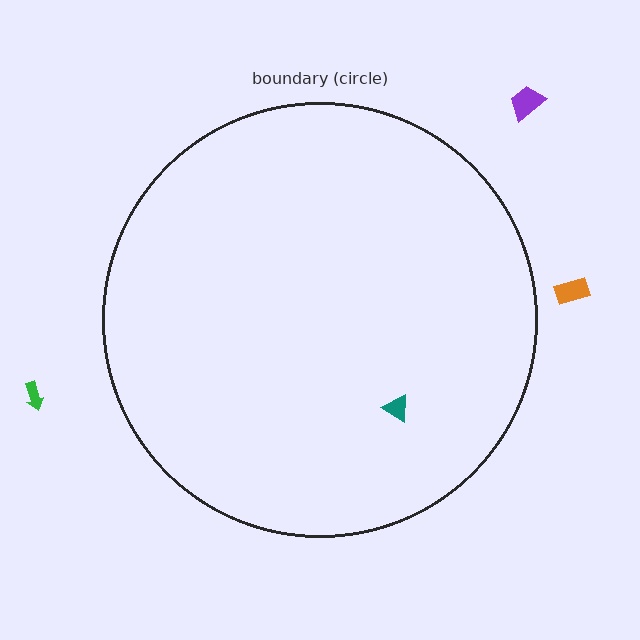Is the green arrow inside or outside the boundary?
Outside.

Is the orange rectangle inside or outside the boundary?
Outside.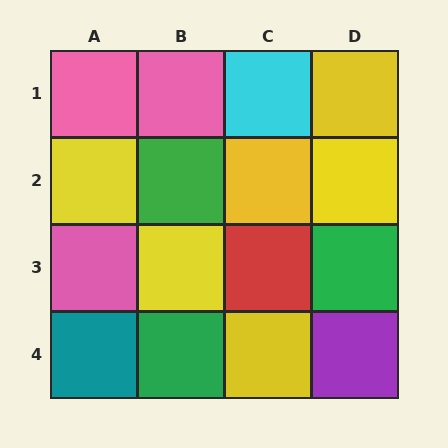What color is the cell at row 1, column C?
Cyan.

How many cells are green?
3 cells are green.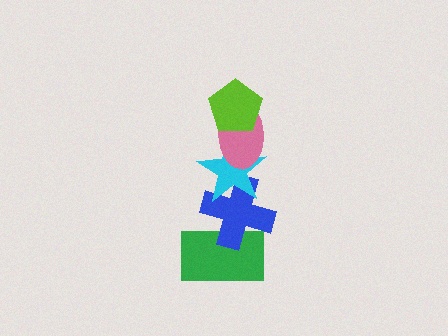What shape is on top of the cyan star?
The pink ellipse is on top of the cyan star.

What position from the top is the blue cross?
The blue cross is 4th from the top.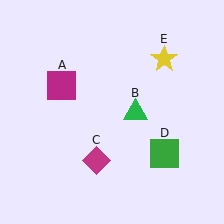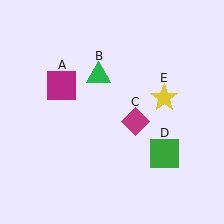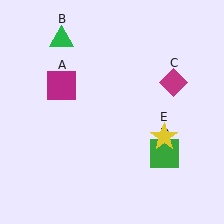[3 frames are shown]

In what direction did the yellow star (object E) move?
The yellow star (object E) moved down.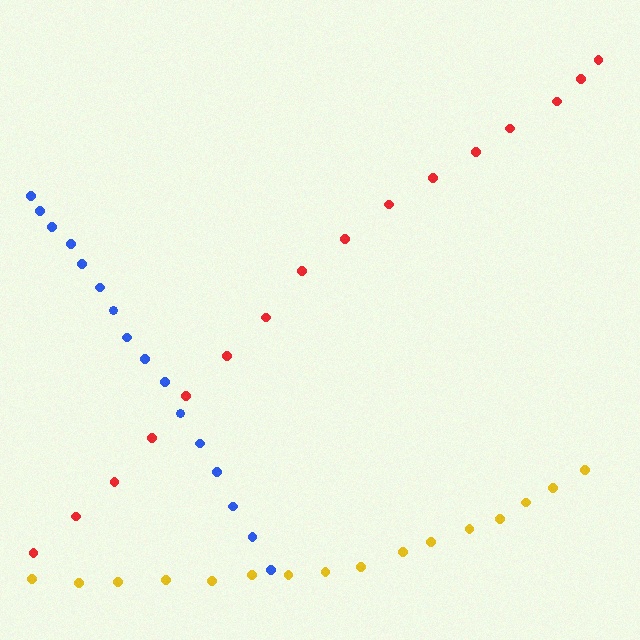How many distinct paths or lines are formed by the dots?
There are 3 distinct paths.